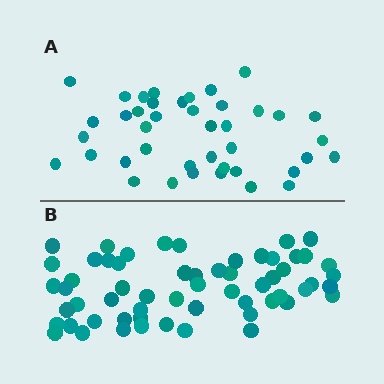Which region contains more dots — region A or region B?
Region B (the bottom region) has more dots.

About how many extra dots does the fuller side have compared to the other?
Region B has approximately 20 more dots than region A.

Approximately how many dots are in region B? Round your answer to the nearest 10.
About 60 dots. (The exact count is 59, which rounds to 60.)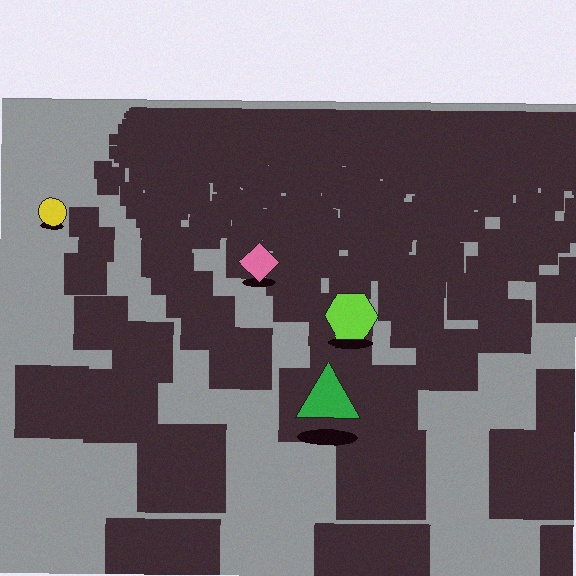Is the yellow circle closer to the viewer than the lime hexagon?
No. The lime hexagon is closer — you can tell from the texture gradient: the ground texture is coarser near it.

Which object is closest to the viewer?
The green triangle is closest. The texture marks near it are larger and more spread out.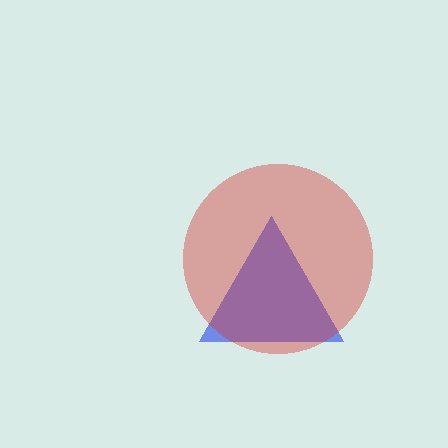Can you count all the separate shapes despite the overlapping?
Yes, there are 2 separate shapes.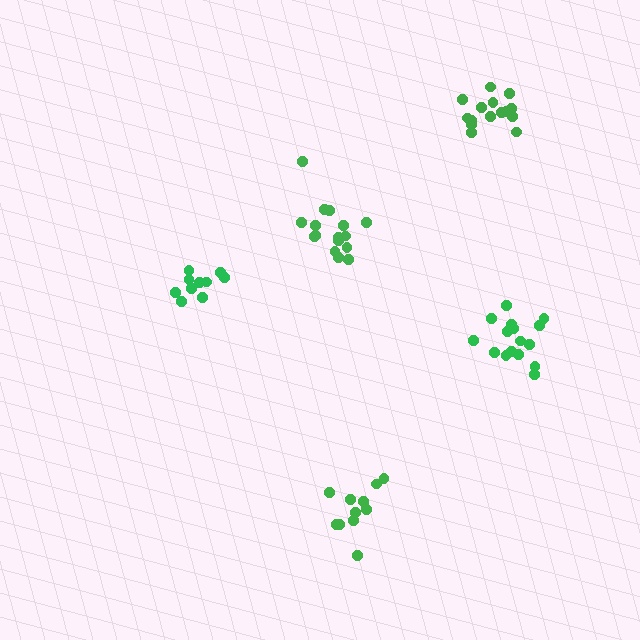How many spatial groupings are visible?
There are 5 spatial groupings.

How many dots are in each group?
Group 1: 11 dots, Group 2: 16 dots, Group 3: 10 dots, Group 4: 16 dots, Group 5: 15 dots (68 total).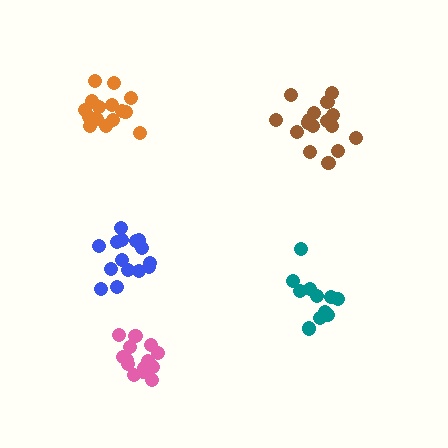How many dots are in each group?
Group 1: 11 dots, Group 2: 15 dots, Group 3: 15 dots, Group 4: 16 dots, Group 5: 15 dots (72 total).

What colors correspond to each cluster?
The clusters are colored: teal, pink, blue, brown, orange.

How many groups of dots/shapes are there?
There are 5 groups.